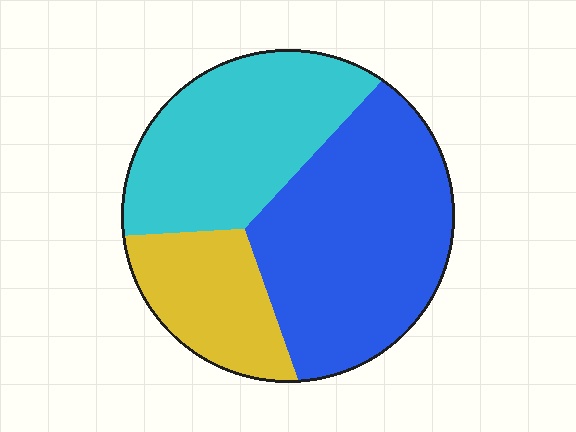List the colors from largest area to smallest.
From largest to smallest: blue, cyan, yellow.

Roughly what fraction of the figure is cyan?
Cyan takes up between a third and a half of the figure.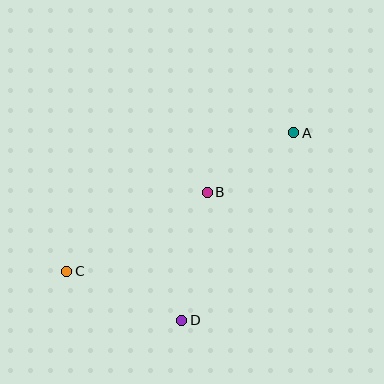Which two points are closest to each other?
Points A and B are closest to each other.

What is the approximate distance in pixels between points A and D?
The distance between A and D is approximately 218 pixels.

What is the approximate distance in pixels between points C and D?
The distance between C and D is approximately 125 pixels.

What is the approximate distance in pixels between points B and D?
The distance between B and D is approximately 131 pixels.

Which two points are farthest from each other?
Points A and C are farthest from each other.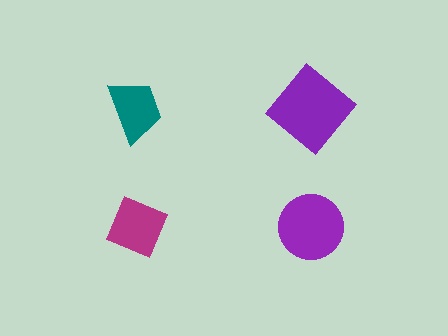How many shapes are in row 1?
2 shapes.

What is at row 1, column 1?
A teal trapezoid.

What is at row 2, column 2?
A purple circle.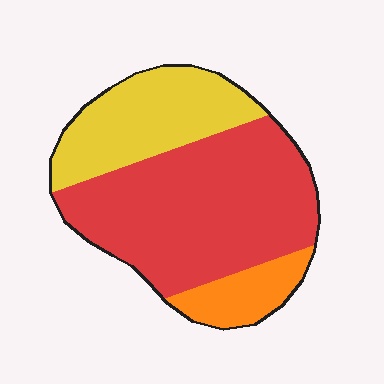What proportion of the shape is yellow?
Yellow covers about 30% of the shape.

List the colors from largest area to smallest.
From largest to smallest: red, yellow, orange.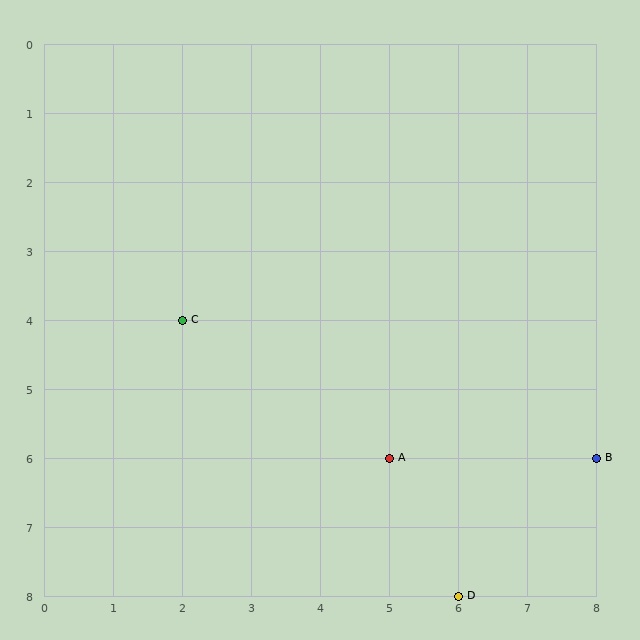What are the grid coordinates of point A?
Point A is at grid coordinates (5, 6).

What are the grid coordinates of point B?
Point B is at grid coordinates (8, 6).